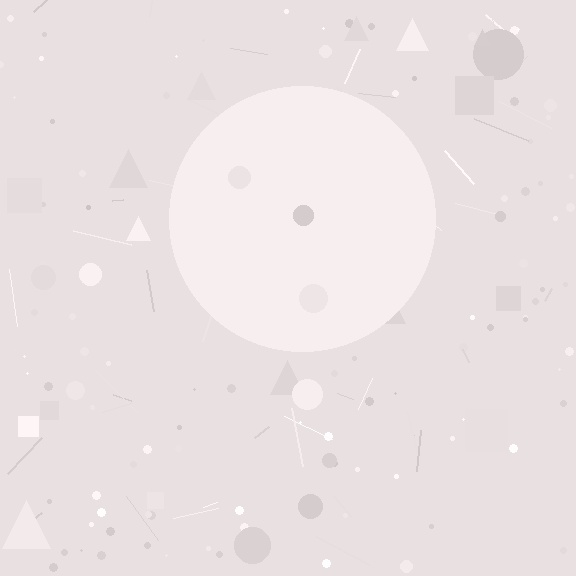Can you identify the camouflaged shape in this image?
The camouflaged shape is a circle.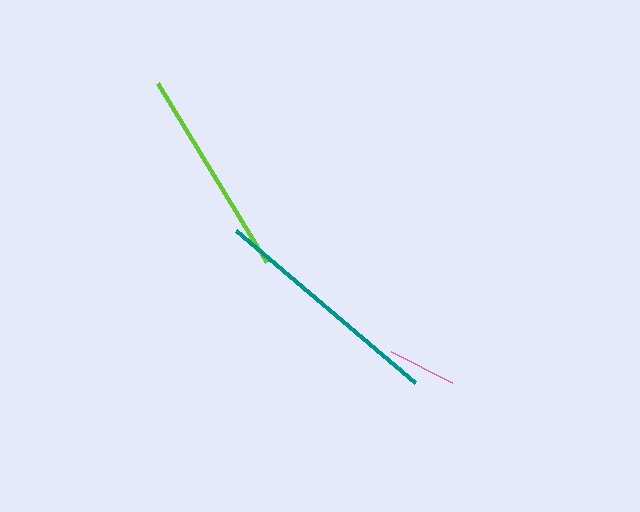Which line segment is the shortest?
The pink line is the shortest at approximately 68 pixels.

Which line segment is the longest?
The teal line is the longest at approximately 235 pixels.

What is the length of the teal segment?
The teal segment is approximately 235 pixels long.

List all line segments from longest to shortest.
From longest to shortest: teal, lime, pink.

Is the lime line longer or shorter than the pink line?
The lime line is longer than the pink line.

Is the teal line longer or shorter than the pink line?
The teal line is longer than the pink line.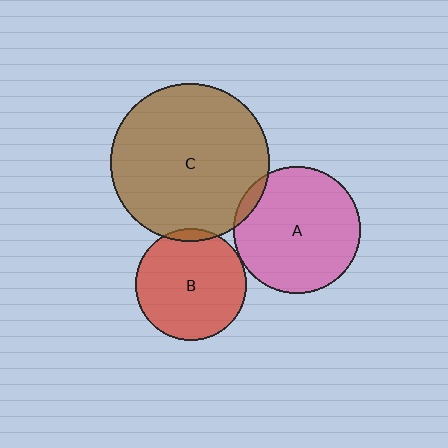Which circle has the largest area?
Circle C (brown).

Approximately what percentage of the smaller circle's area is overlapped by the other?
Approximately 5%.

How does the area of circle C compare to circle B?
Approximately 2.0 times.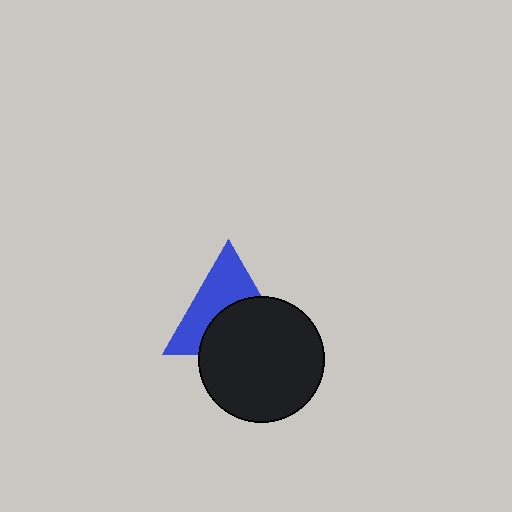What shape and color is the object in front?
The object in front is a black circle.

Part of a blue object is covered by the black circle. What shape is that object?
It is a triangle.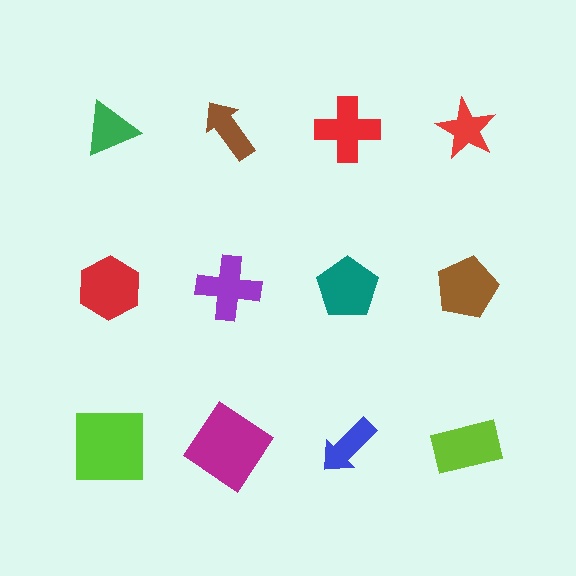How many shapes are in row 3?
4 shapes.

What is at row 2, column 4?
A brown pentagon.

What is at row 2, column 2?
A purple cross.